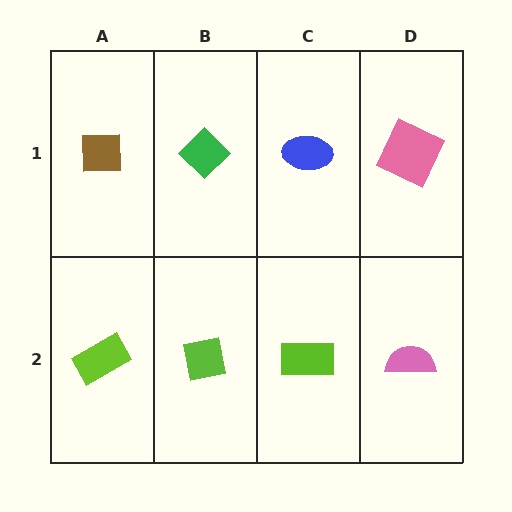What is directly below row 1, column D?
A pink semicircle.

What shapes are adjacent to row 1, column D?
A pink semicircle (row 2, column D), a blue ellipse (row 1, column C).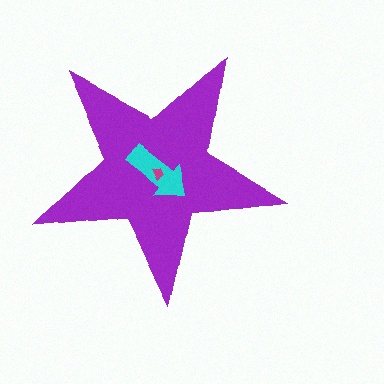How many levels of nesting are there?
3.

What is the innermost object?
The magenta trapezoid.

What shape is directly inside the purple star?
The cyan arrow.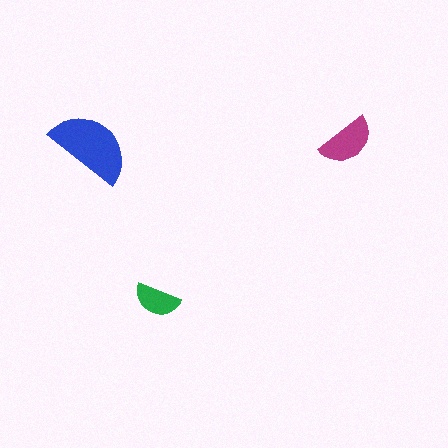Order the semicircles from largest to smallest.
the blue one, the magenta one, the green one.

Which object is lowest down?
The green semicircle is bottommost.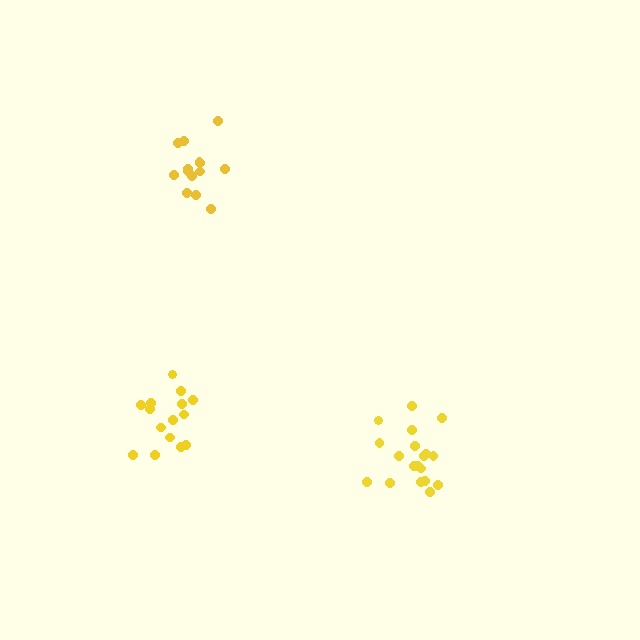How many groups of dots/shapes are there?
There are 3 groups.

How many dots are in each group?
Group 1: 14 dots, Group 2: 15 dots, Group 3: 19 dots (48 total).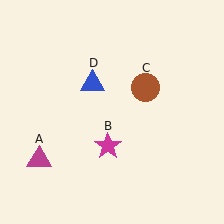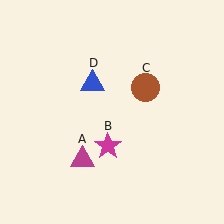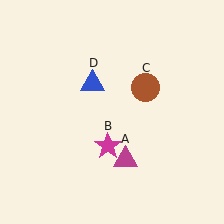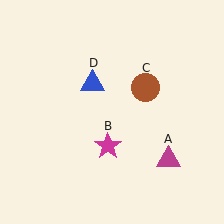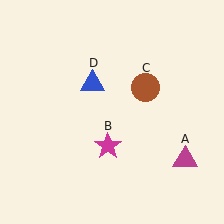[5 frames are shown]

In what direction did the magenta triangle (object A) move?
The magenta triangle (object A) moved right.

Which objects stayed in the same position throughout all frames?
Magenta star (object B) and brown circle (object C) and blue triangle (object D) remained stationary.